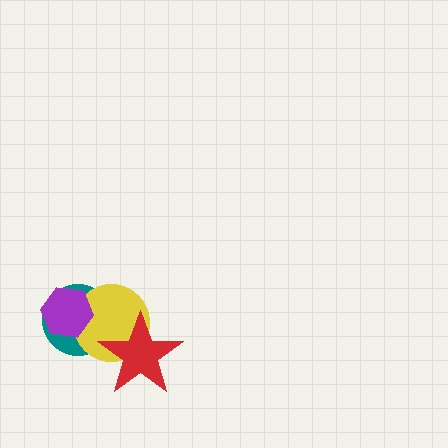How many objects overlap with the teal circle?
3 objects overlap with the teal circle.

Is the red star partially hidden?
No, no other shape covers it.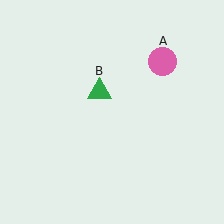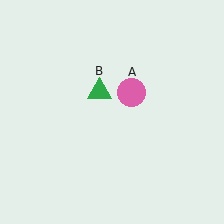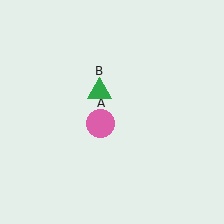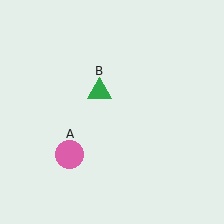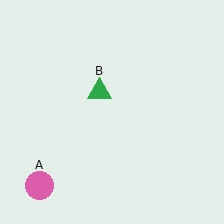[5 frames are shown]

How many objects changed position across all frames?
1 object changed position: pink circle (object A).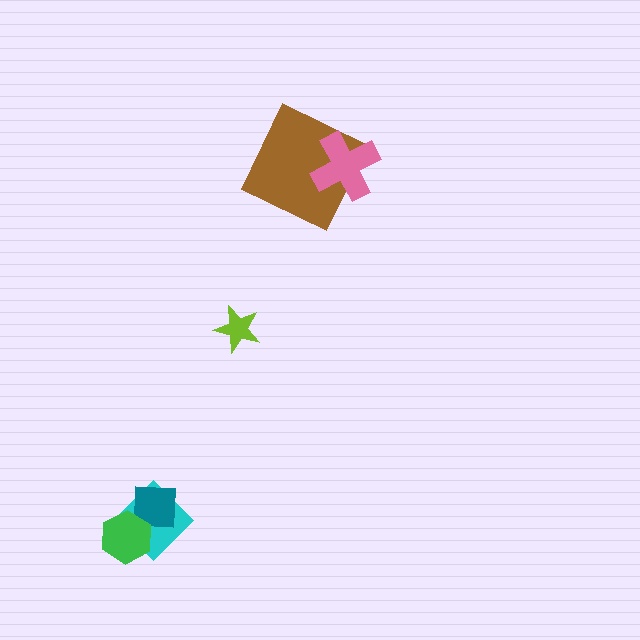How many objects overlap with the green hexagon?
2 objects overlap with the green hexagon.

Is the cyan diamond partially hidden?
Yes, it is partially covered by another shape.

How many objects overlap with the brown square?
1 object overlaps with the brown square.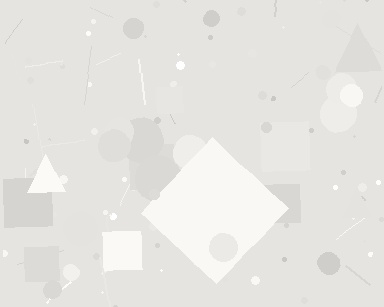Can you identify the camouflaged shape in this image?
The camouflaged shape is a diamond.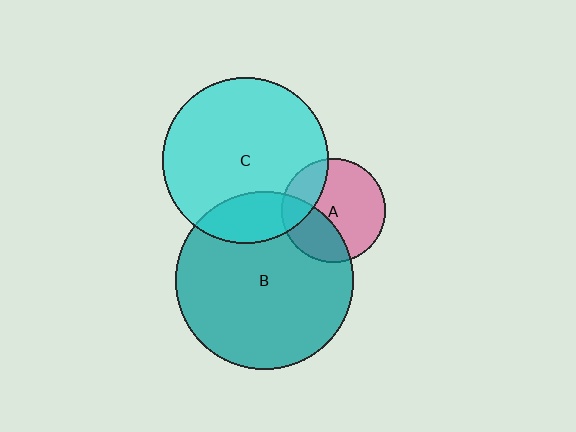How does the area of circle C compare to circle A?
Approximately 2.6 times.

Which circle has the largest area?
Circle B (teal).